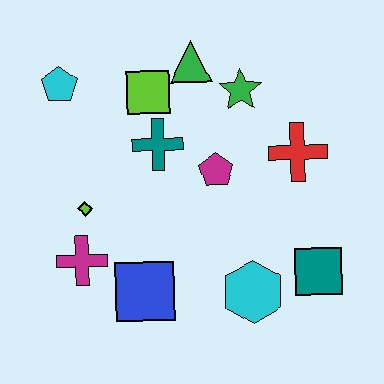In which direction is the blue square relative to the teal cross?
The blue square is below the teal cross.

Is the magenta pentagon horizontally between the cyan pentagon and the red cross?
Yes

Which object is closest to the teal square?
The cyan hexagon is closest to the teal square.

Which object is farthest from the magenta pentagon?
The cyan pentagon is farthest from the magenta pentagon.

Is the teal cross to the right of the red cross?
No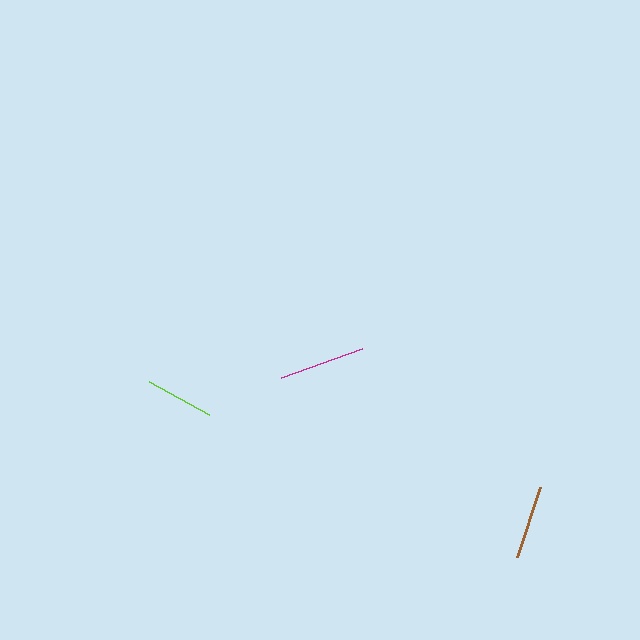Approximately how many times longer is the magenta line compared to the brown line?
The magenta line is approximately 1.2 times the length of the brown line.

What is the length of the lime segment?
The lime segment is approximately 69 pixels long.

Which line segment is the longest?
The magenta line is the longest at approximately 86 pixels.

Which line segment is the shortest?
The lime line is the shortest at approximately 69 pixels.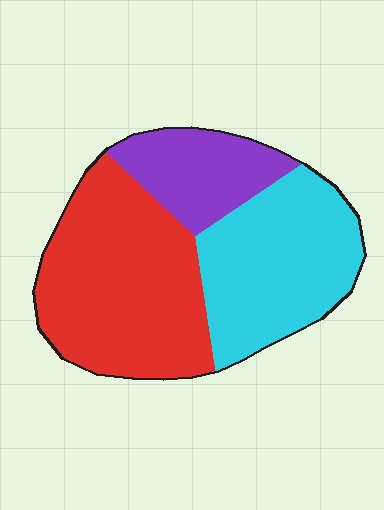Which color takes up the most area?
Red, at roughly 45%.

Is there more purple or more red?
Red.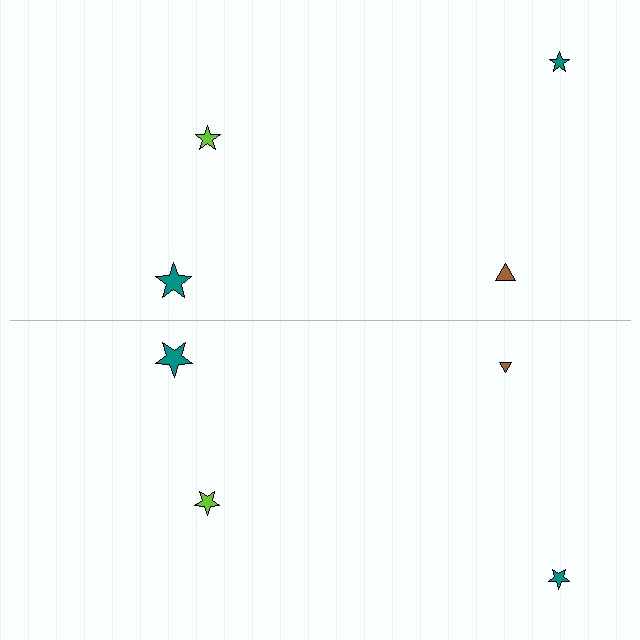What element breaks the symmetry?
The brown triangle on the bottom side has a different size than its mirror counterpart.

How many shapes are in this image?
There are 8 shapes in this image.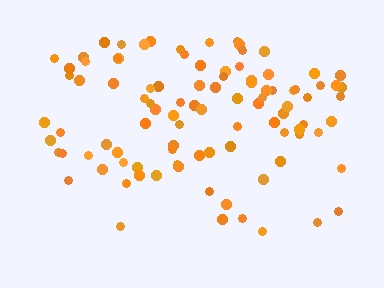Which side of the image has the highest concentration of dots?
The top.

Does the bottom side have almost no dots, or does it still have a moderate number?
Still a moderate number, just noticeably fewer than the top.